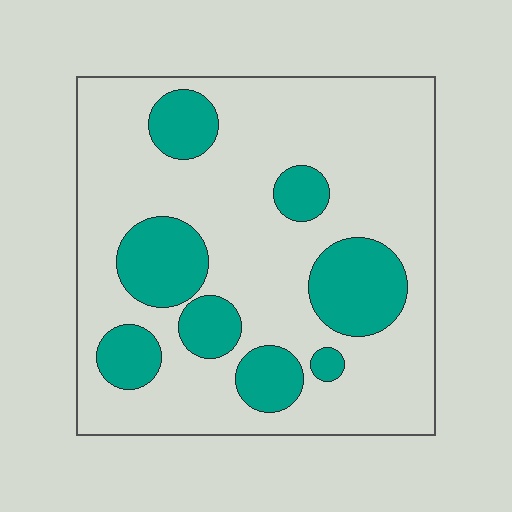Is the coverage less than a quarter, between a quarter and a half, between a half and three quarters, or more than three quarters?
Less than a quarter.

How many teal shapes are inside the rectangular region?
8.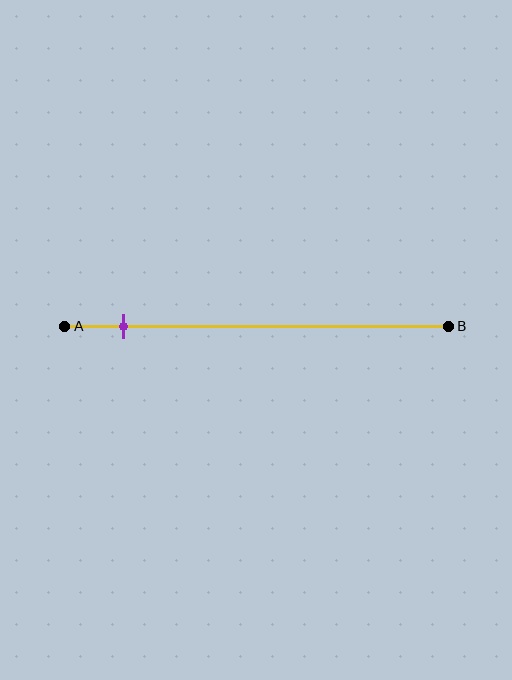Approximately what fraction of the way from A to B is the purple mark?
The purple mark is approximately 15% of the way from A to B.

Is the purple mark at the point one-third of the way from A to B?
No, the mark is at about 15% from A, not at the 33% one-third point.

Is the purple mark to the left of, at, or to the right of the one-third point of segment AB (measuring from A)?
The purple mark is to the left of the one-third point of segment AB.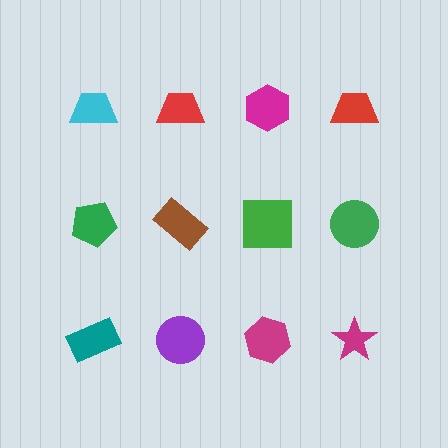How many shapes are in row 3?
4 shapes.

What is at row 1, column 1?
A cyan trapezoid.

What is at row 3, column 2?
A purple circle.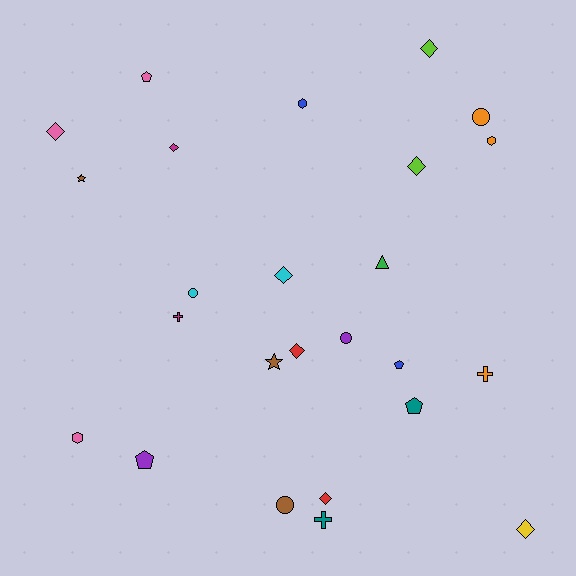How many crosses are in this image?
There are 3 crosses.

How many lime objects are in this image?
There are 2 lime objects.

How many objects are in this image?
There are 25 objects.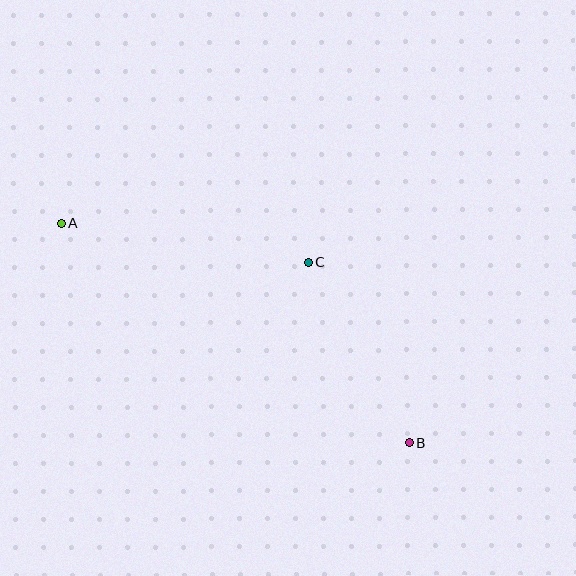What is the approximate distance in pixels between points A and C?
The distance between A and C is approximately 250 pixels.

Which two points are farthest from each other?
Points A and B are farthest from each other.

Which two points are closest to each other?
Points B and C are closest to each other.